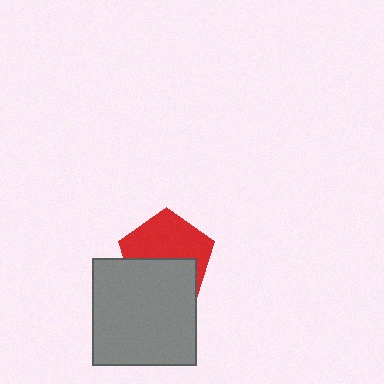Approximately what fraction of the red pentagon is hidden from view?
Roughly 46% of the red pentagon is hidden behind the gray rectangle.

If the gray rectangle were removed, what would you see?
You would see the complete red pentagon.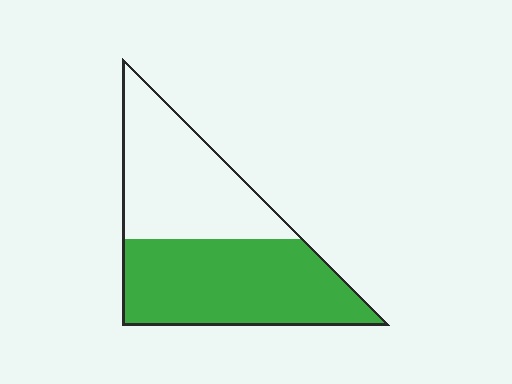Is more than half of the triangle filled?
Yes.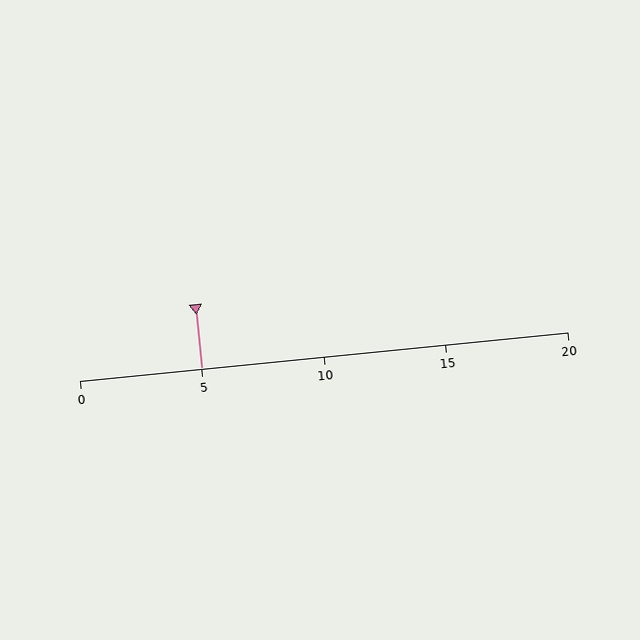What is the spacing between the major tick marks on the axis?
The major ticks are spaced 5 apart.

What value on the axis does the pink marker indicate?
The marker indicates approximately 5.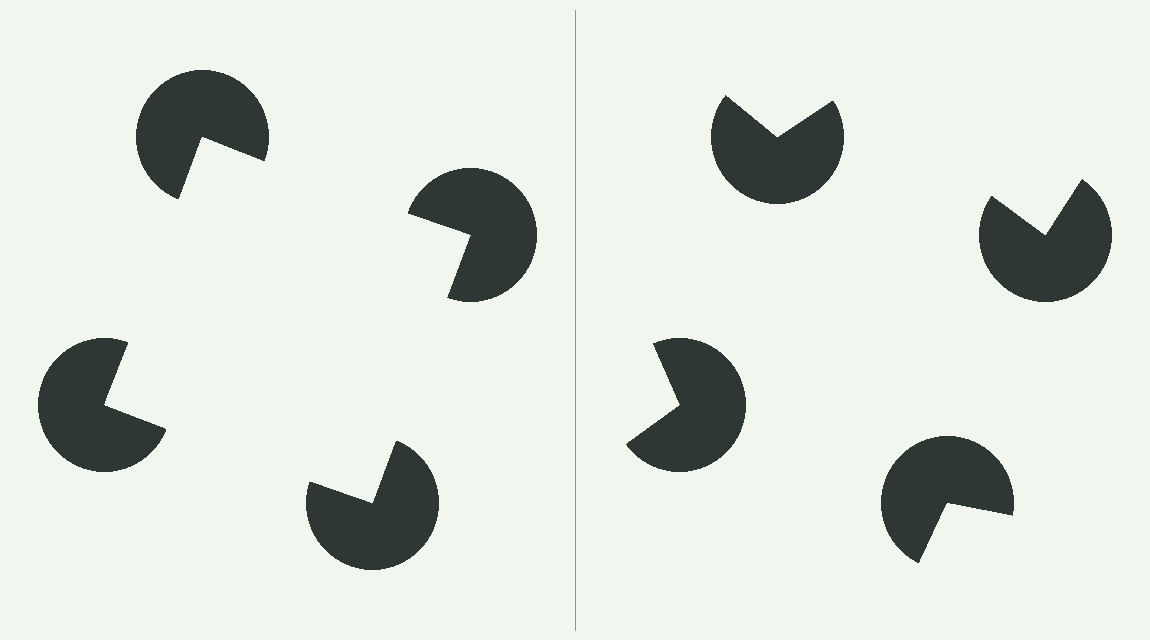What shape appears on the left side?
An illusory square.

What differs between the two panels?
The pac-man discs are positioned identically on both sides; only the wedge orientations differ. On the left they align to a square; on the right they are misaligned.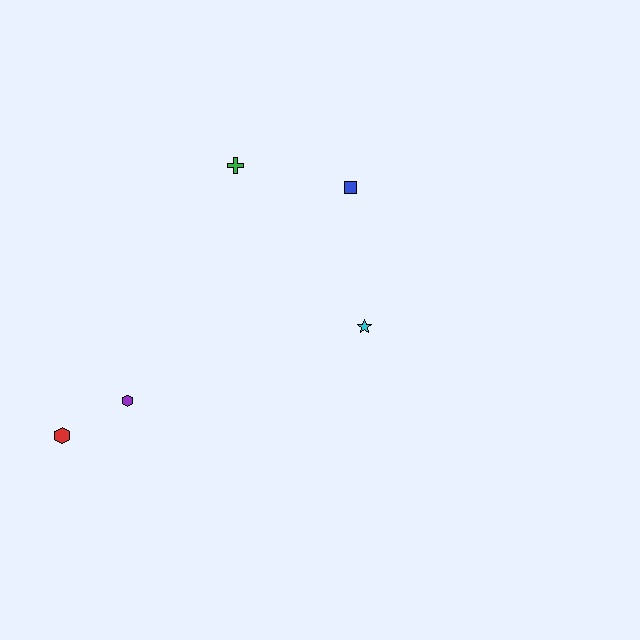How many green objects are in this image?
There is 1 green object.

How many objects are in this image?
There are 5 objects.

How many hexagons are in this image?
There are 2 hexagons.